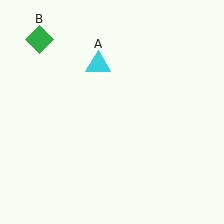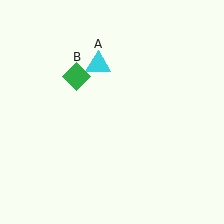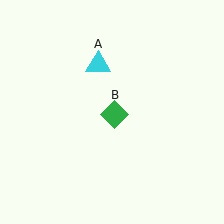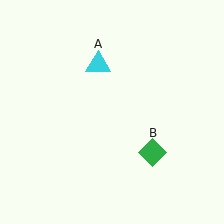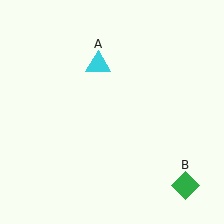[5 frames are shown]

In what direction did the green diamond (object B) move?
The green diamond (object B) moved down and to the right.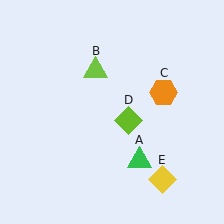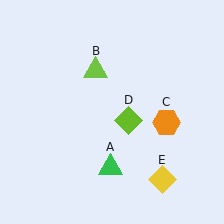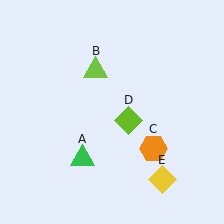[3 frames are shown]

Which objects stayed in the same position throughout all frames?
Lime triangle (object B) and lime diamond (object D) and yellow diamond (object E) remained stationary.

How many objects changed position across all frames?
2 objects changed position: green triangle (object A), orange hexagon (object C).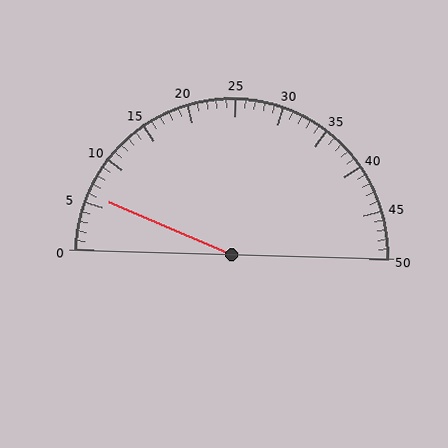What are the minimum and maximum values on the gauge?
The gauge ranges from 0 to 50.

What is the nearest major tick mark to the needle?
The nearest major tick mark is 5.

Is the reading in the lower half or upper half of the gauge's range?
The reading is in the lower half of the range (0 to 50).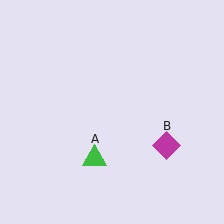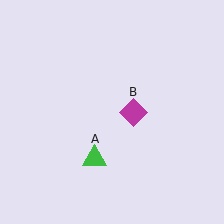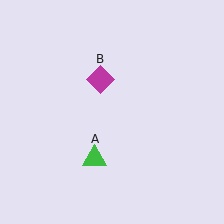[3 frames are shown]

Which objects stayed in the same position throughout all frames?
Green triangle (object A) remained stationary.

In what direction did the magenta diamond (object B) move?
The magenta diamond (object B) moved up and to the left.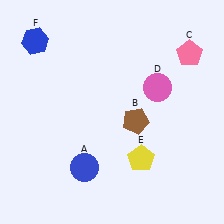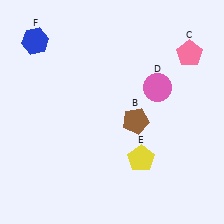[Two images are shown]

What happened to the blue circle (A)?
The blue circle (A) was removed in Image 2. It was in the bottom-left area of Image 1.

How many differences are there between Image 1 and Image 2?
There is 1 difference between the two images.